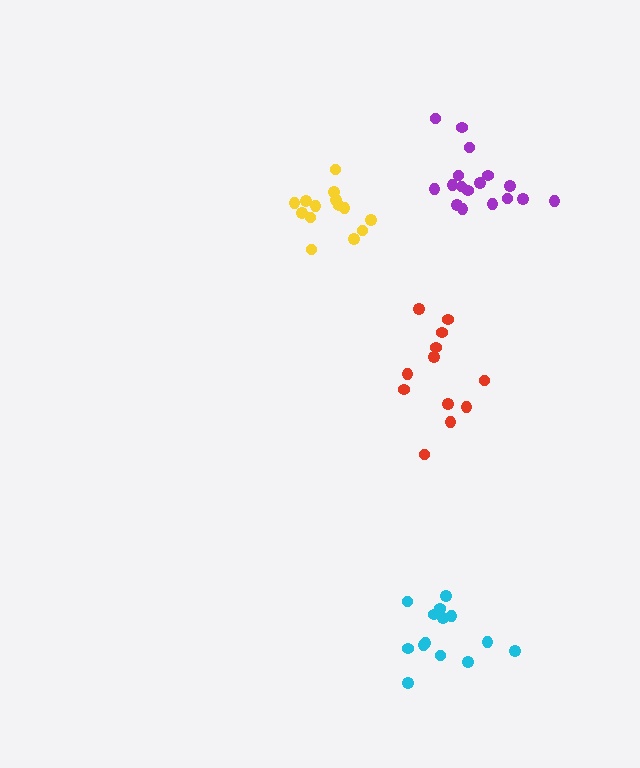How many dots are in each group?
Group 1: 17 dots, Group 2: 14 dots, Group 3: 12 dots, Group 4: 14 dots (57 total).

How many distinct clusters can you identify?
There are 4 distinct clusters.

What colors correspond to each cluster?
The clusters are colored: purple, cyan, red, yellow.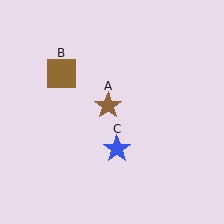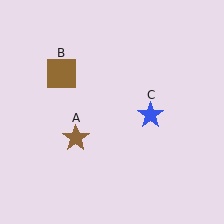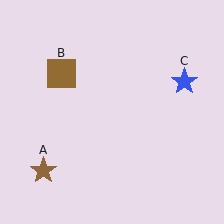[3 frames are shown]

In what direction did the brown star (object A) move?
The brown star (object A) moved down and to the left.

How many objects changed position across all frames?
2 objects changed position: brown star (object A), blue star (object C).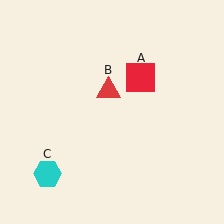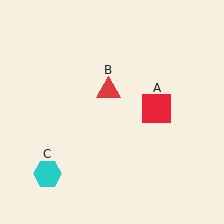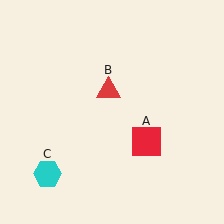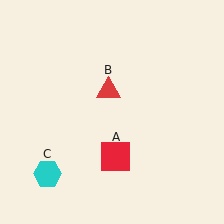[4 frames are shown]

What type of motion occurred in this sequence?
The red square (object A) rotated clockwise around the center of the scene.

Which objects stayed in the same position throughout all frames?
Red triangle (object B) and cyan hexagon (object C) remained stationary.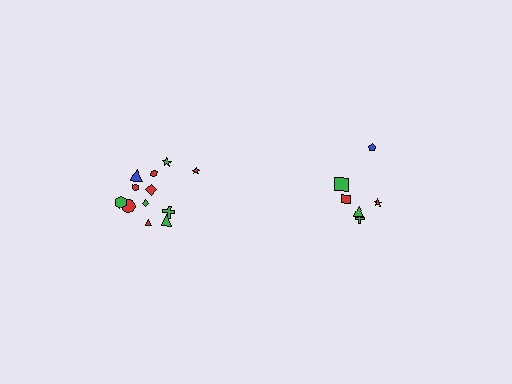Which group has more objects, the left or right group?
The left group.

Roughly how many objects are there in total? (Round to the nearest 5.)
Roughly 20 objects in total.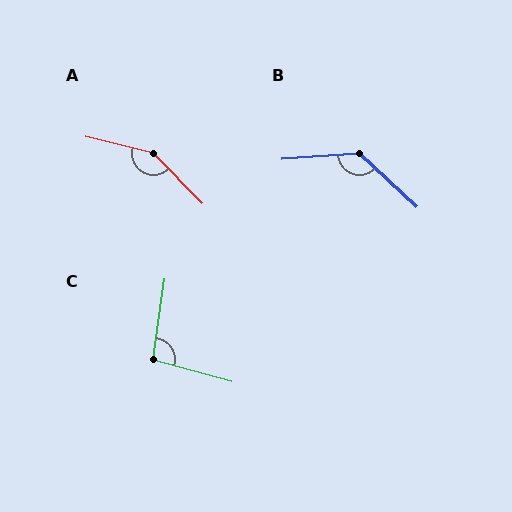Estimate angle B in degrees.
Approximately 133 degrees.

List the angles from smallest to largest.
C (97°), B (133°), A (148°).